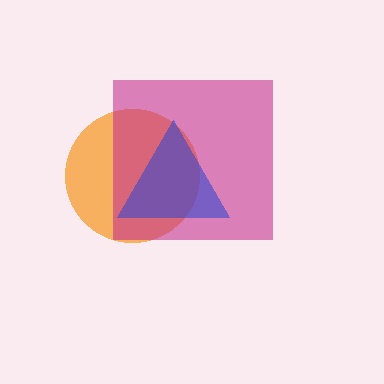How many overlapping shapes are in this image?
There are 3 overlapping shapes in the image.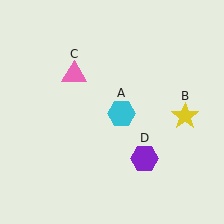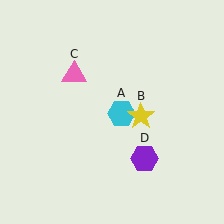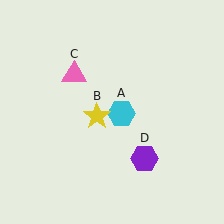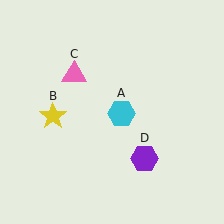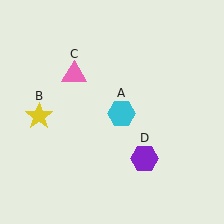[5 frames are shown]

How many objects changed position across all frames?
1 object changed position: yellow star (object B).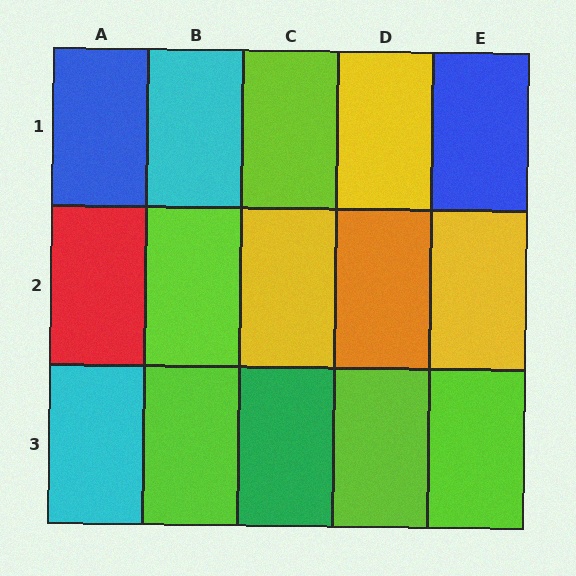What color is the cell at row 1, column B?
Cyan.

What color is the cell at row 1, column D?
Yellow.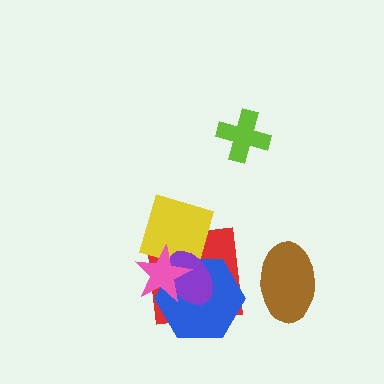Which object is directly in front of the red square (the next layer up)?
The yellow diamond is directly in front of the red square.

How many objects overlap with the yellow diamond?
4 objects overlap with the yellow diamond.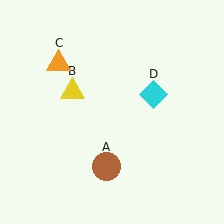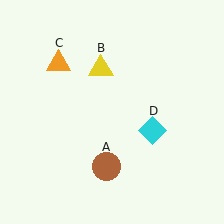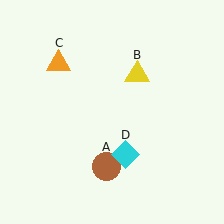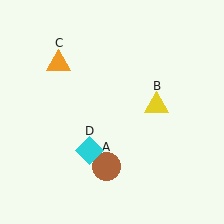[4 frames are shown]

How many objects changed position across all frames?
2 objects changed position: yellow triangle (object B), cyan diamond (object D).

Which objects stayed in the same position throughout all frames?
Brown circle (object A) and orange triangle (object C) remained stationary.